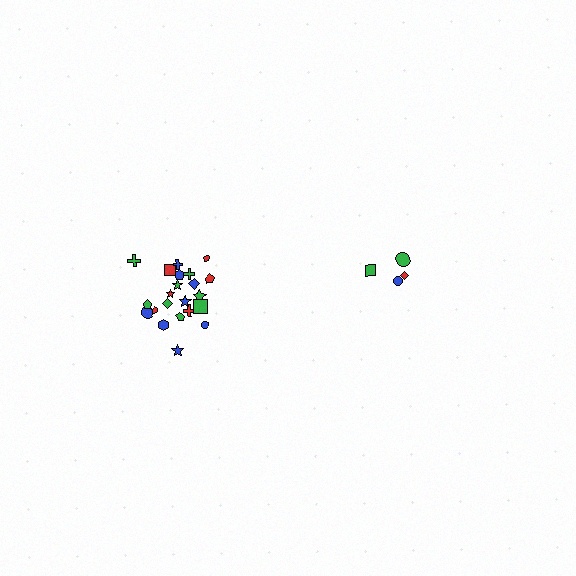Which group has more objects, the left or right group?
The left group.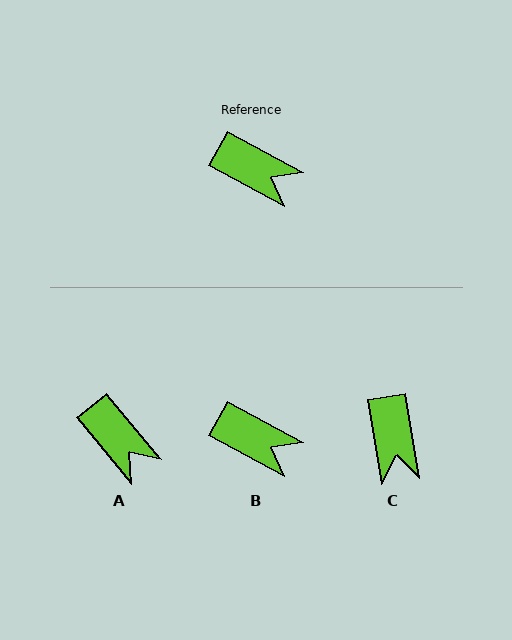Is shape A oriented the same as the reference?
No, it is off by about 22 degrees.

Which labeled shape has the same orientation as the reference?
B.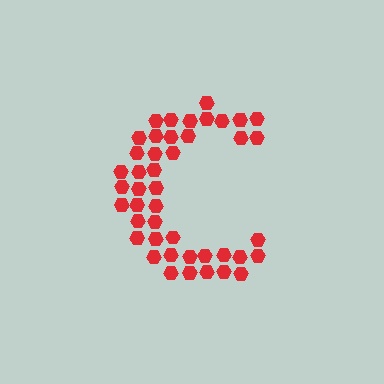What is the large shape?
The large shape is the letter C.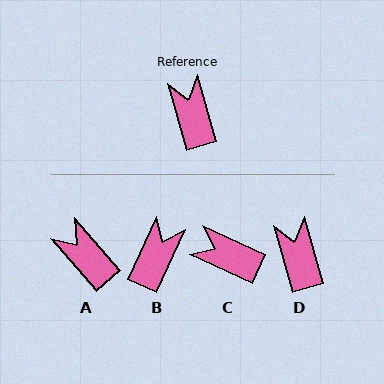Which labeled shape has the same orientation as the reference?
D.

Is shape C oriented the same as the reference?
No, it is off by about 50 degrees.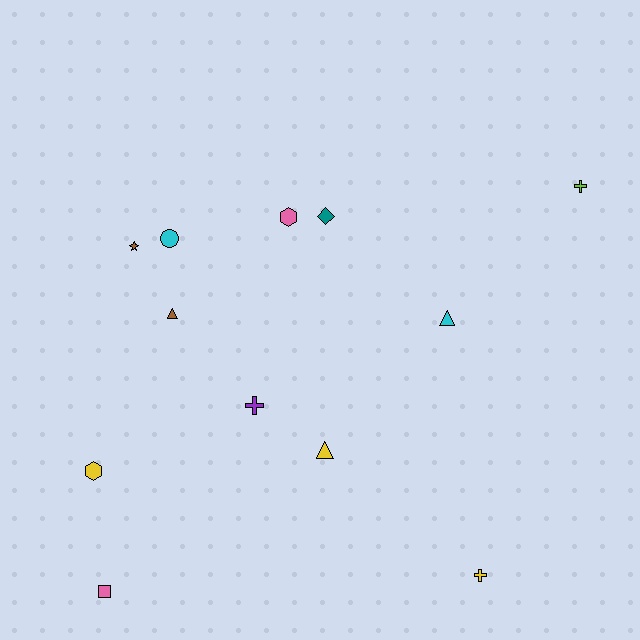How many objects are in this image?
There are 12 objects.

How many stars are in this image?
There is 1 star.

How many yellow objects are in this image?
There are 3 yellow objects.